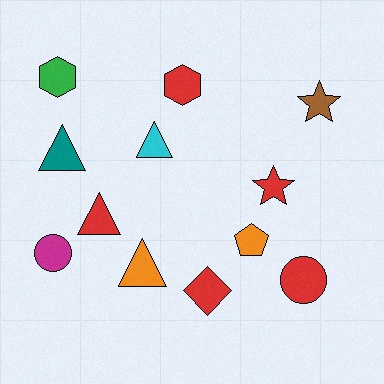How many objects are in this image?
There are 12 objects.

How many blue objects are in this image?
There are no blue objects.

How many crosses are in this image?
There are no crosses.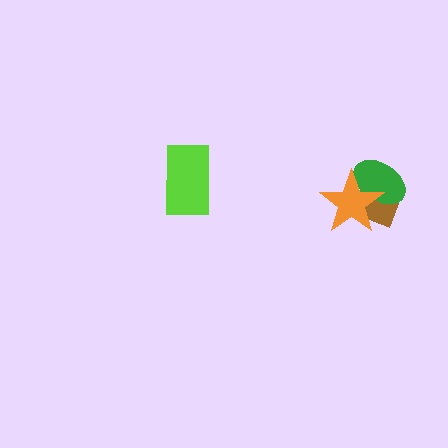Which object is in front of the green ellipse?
The orange star is in front of the green ellipse.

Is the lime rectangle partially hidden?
No, no other shape covers it.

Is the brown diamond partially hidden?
Yes, it is partially covered by another shape.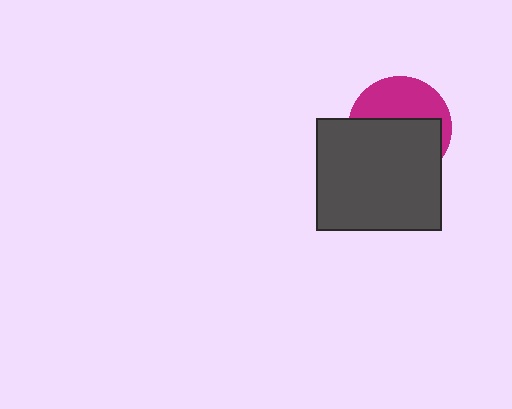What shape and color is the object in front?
The object in front is a dark gray rectangle.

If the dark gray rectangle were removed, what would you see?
You would see the complete magenta circle.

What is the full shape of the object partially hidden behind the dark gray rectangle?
The partially hidden object is a magenta circle.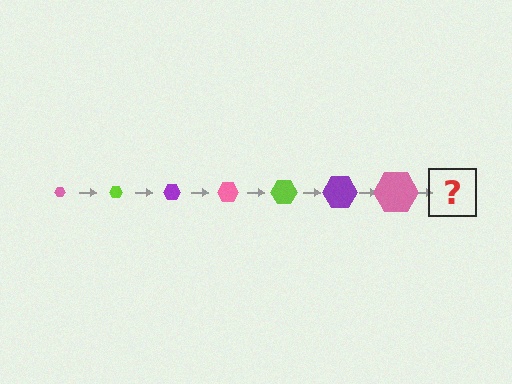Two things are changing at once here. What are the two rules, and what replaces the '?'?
The two rules are that the hexagon grows larger each step and the color cycles through pink, lime, and purple. The '?' should be a lime hexagon, larger than the previous one.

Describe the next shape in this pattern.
It should be a lime hexagon, larger than the previous one.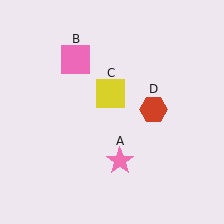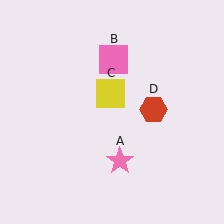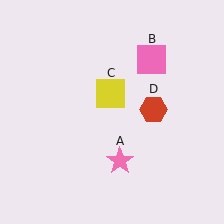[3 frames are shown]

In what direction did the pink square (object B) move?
The pink square (object B) moved right.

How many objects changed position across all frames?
1 object changed position: pink square (object B).